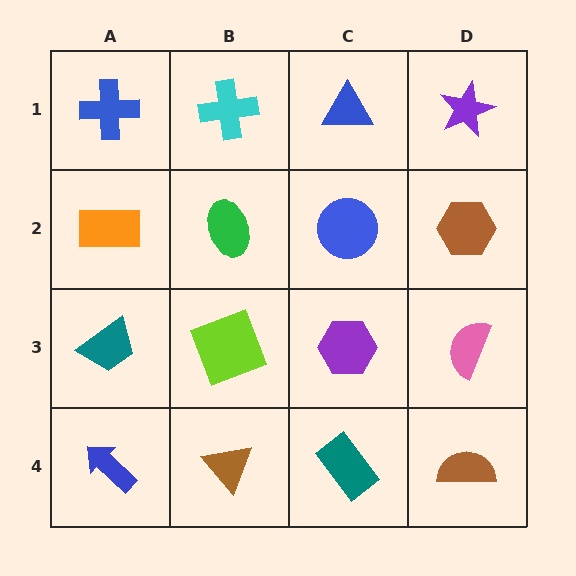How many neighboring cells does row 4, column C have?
3.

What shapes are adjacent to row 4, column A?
A teal trapezoid (row 3, column A), a brown triangle (row 4, column B).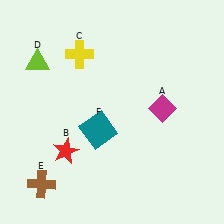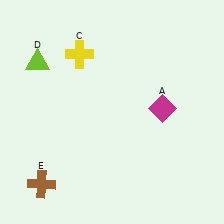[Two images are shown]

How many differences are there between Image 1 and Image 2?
There are 2 differences between the two images.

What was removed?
The red star (B), the teal square (F) were removed in Image 2.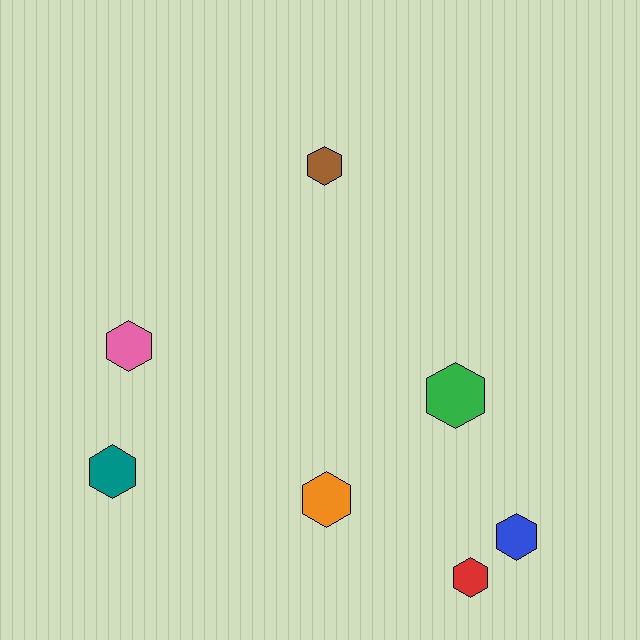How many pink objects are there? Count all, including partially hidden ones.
There is 1 pink object.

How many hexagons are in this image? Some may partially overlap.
There are 7 hexagons.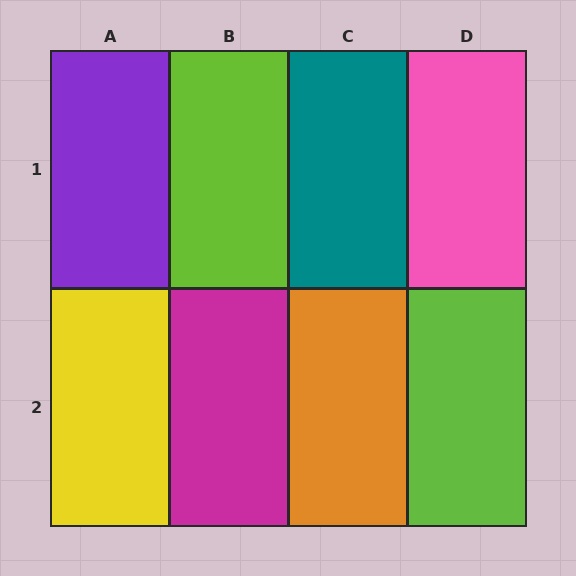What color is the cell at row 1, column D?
Pink.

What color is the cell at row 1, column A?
Purple.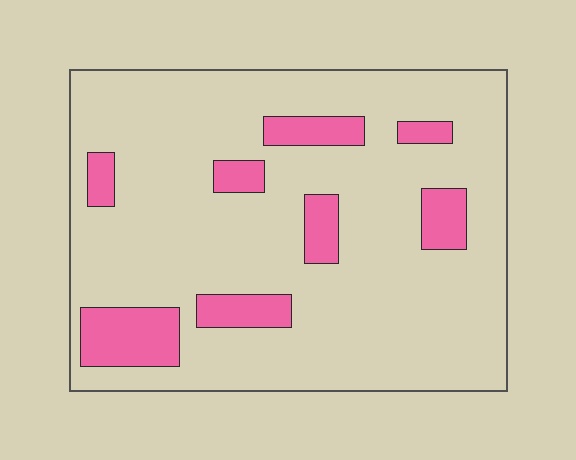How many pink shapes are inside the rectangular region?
8.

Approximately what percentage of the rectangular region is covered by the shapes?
Approximately 15%.